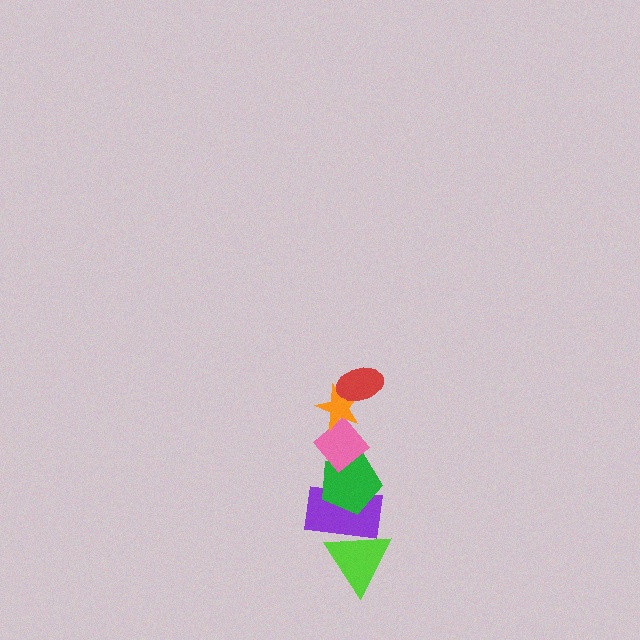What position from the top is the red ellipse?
The red ellipse is 1st from the top.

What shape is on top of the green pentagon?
The pink diamond is on top of the green pentagon.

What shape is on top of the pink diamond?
The orange star is on top of the pink diamond.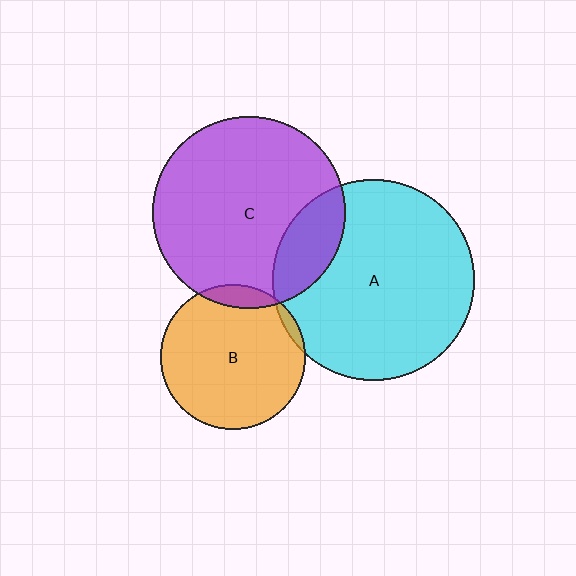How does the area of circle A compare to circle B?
Approximately 1.9 times.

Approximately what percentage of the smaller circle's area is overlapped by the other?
Approximately 10%.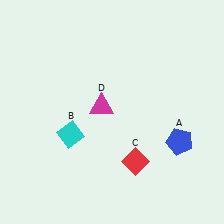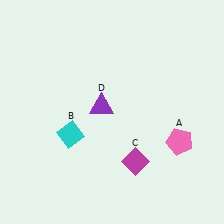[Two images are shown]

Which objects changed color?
A changed from blue to pink. C changed from red to magenta. D changed from magenta to purple.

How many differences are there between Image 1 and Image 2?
There are 3 differences between the two images.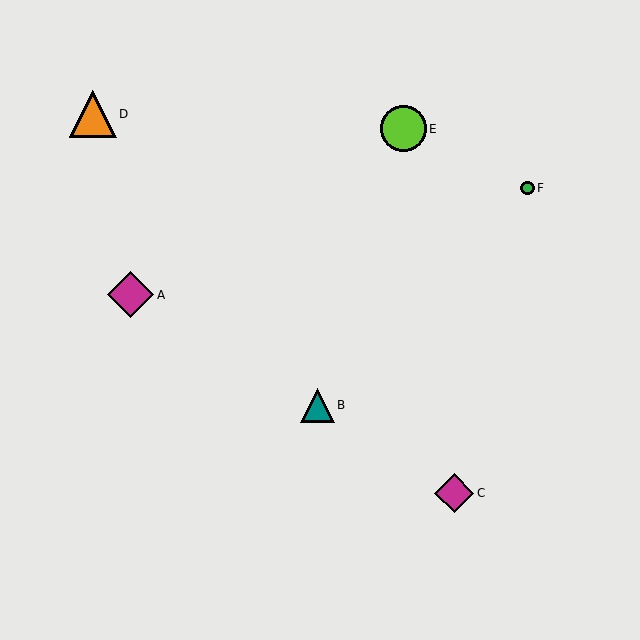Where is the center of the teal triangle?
The center of the teal triangle is at (317, 405).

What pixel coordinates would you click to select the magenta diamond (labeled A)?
Click at (131, 295) to select the magenta diamond A.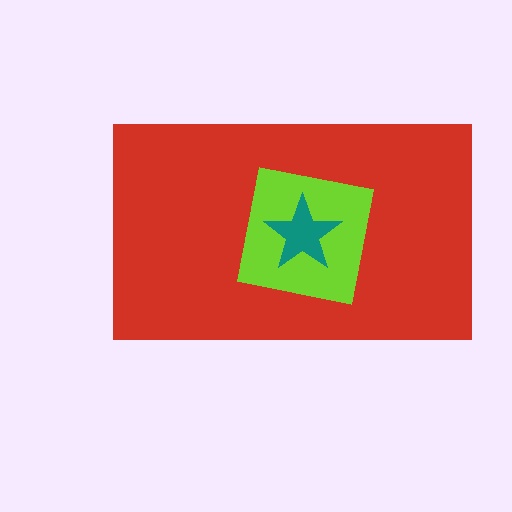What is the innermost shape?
The teal star.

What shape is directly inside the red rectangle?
The lime square.